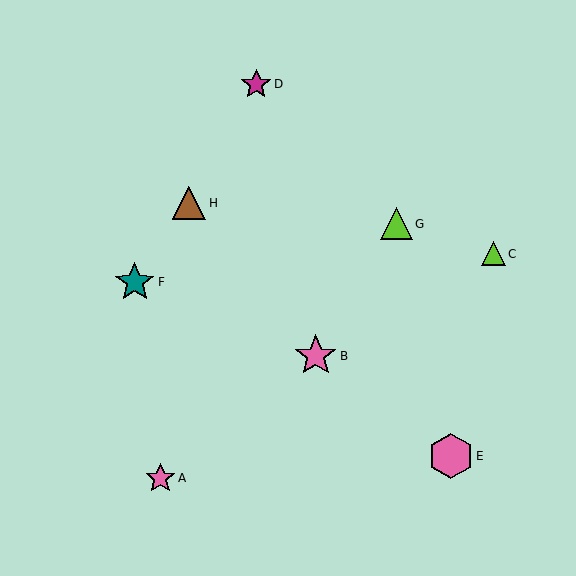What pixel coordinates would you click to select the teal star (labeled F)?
Click at (135, 282) to select the teal star F.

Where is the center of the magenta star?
The center of the magenta star is at (256, 84).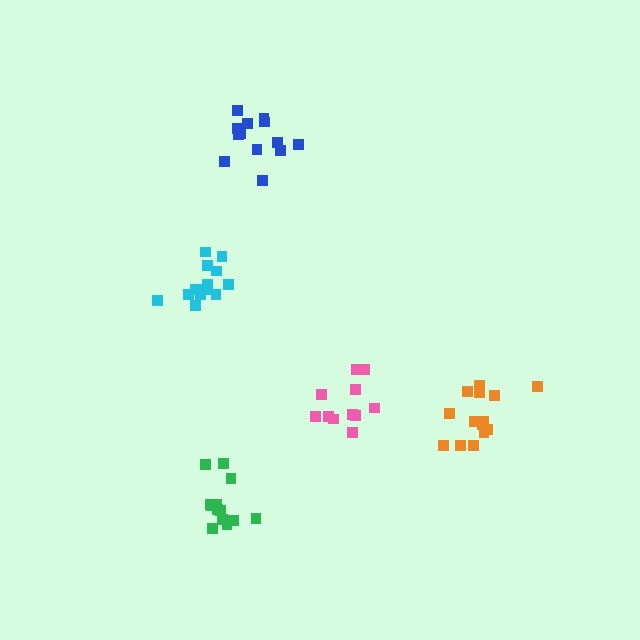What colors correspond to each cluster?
The clusters are colored: blue, green, pink, orange, cyan.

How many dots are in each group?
Group 1: 13 dots, Group 2: 14 dots, Group 3: 11 dots, Group 4: 14 dots, Group 5: 13 dots (65 total).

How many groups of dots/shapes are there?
There are 5 groups.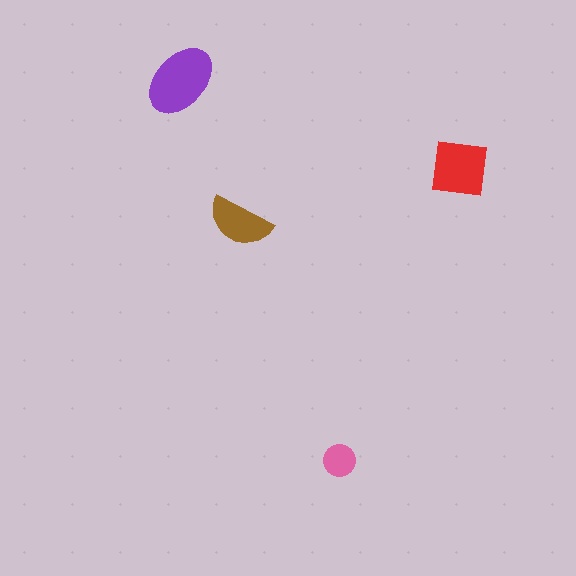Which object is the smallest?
The pink circle.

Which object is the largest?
The purple ellipse.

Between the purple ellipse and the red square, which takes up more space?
The purple ellipse.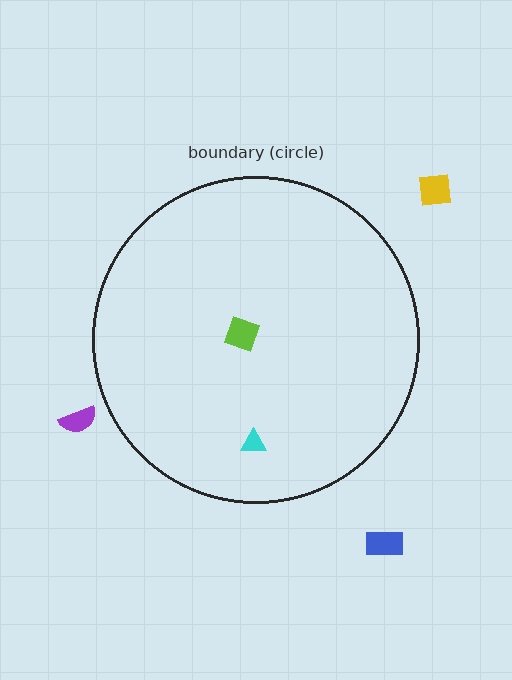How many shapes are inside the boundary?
2 inside, 3 outside.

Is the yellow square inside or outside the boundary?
Outside.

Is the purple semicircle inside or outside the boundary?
Outside.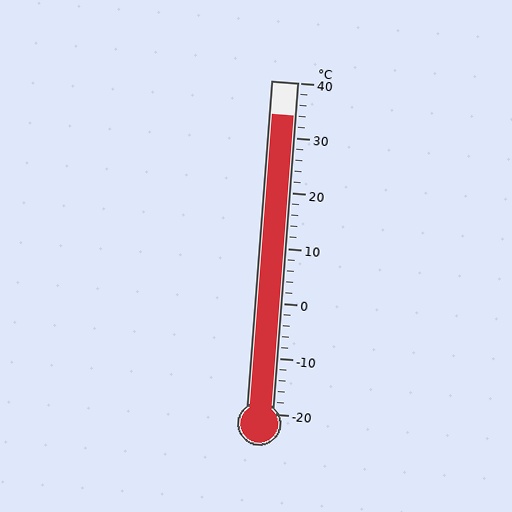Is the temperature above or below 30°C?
The temperature is above 30°C.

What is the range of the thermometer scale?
The thermometer scale ranges from -20°C to 40°C.